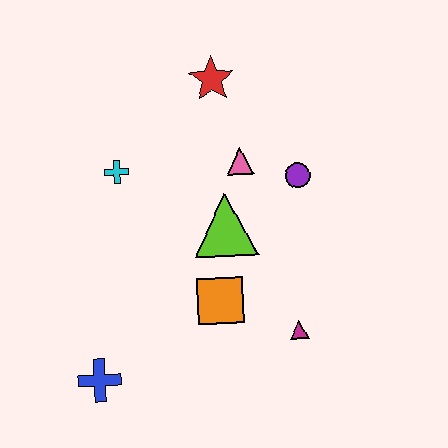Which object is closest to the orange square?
The lime triangle is closest to the orange square.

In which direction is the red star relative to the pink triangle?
The red star is above the pink triangle.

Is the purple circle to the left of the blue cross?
No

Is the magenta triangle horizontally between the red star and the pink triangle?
No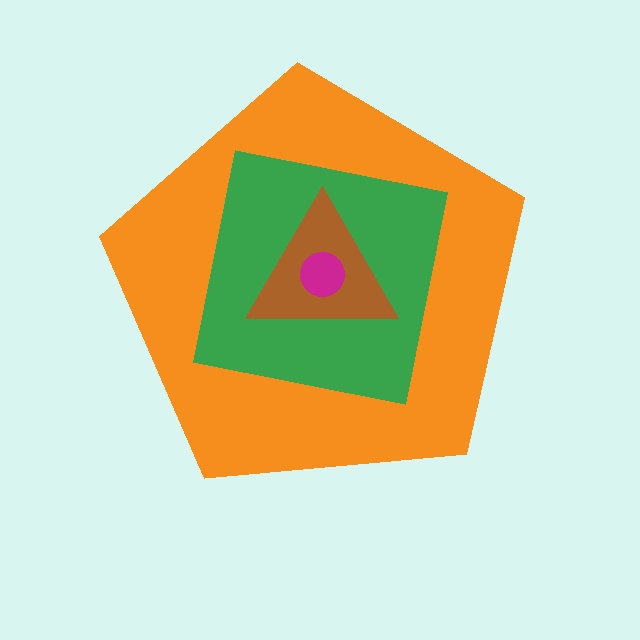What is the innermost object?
The magenta circle.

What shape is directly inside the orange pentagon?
The green square.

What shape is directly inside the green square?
The brown triangle.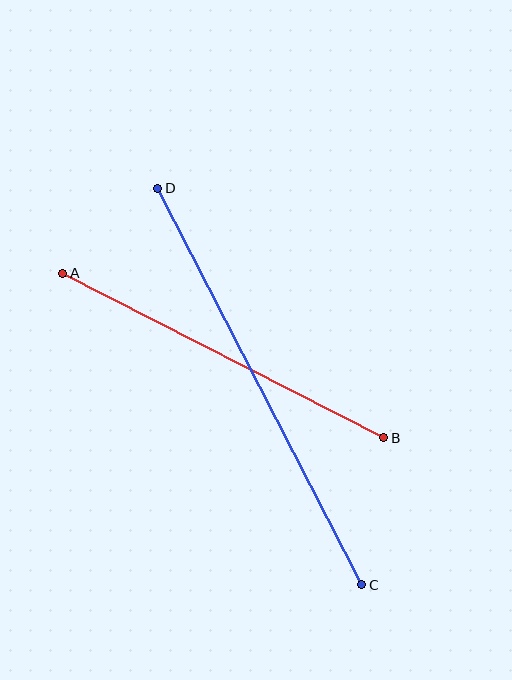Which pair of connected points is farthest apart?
Points C and D are farthest apart.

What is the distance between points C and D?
The distance is approximately 446 pixels.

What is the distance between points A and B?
The distance is approximately 361 pixels.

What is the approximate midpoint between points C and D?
The midpoint is at approximately (260, 386) pixels.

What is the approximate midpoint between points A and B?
The midpoint is at approximately (223, 356) pixels.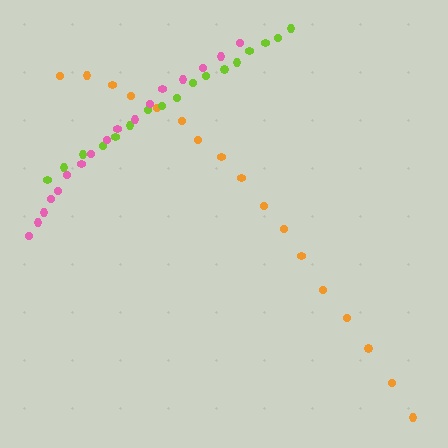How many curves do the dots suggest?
There are 3 distinct paths.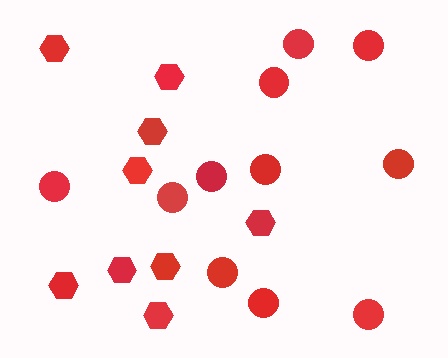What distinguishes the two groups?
There are 2 groups: one group of circles (11) and one group of hexagons (9).